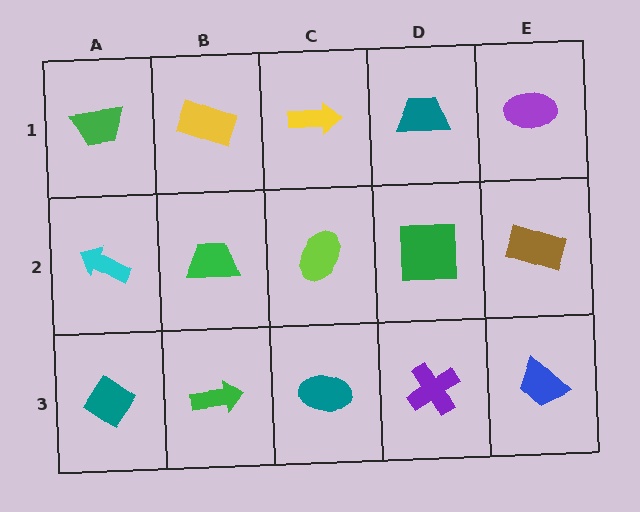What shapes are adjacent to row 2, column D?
A teal trapezoid (row 1, column D), a purple cross (row 3, column D), a lime ellipse (row 2, column C), a brown rectangle (row 2, column E).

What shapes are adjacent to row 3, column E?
A brown rectangle (row 2, column E), a purple cross (row 3, column D).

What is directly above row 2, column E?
A purple ellipse.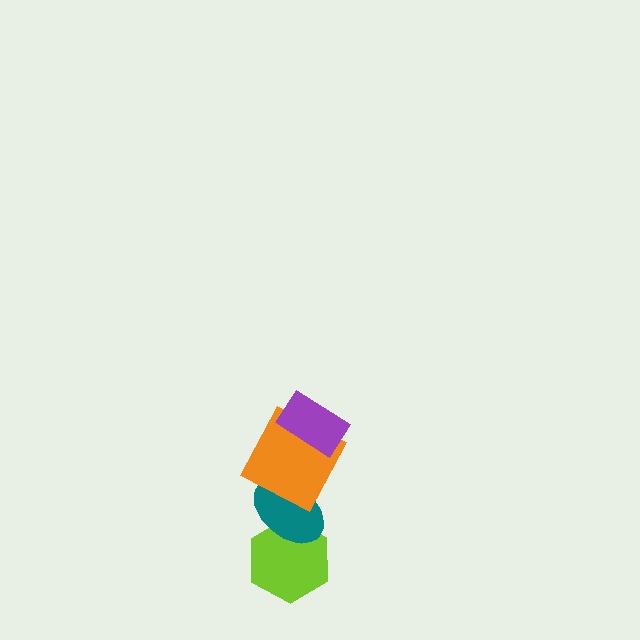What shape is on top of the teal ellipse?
The orange square is on top of the teal ellipse.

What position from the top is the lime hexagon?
The lime hexagon is 4th from the top.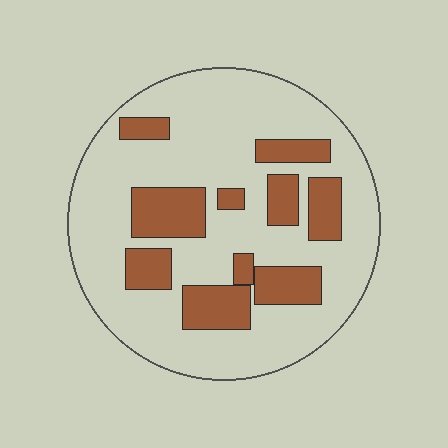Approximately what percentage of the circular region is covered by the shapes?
Approximately 25%.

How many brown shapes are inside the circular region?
10.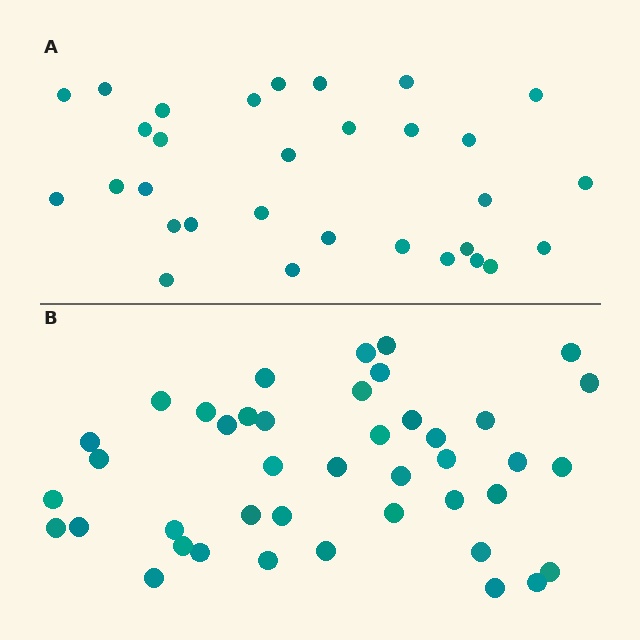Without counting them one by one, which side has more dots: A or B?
Region B (the bottom region) has more dots.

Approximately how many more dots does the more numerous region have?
Region B has roughly 12 or so more dots than region A.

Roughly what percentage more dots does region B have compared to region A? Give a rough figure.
About 35% more.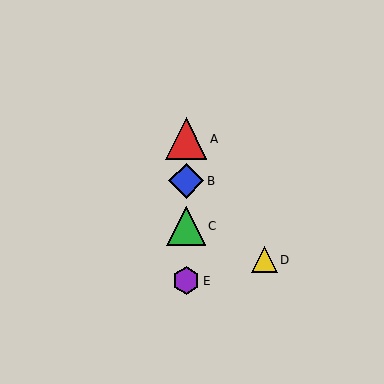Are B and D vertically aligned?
No, B is at x≈186 and D is at x≈264.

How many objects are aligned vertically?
4 objects (A, B, C, E) are aligned vertically.